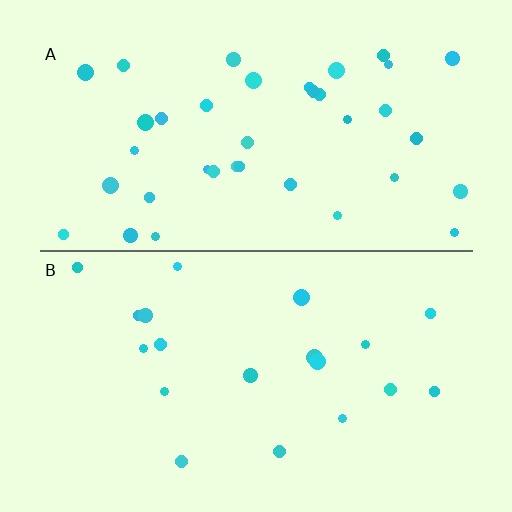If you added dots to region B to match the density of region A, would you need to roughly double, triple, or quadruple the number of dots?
Approximately double.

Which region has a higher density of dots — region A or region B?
A (the top).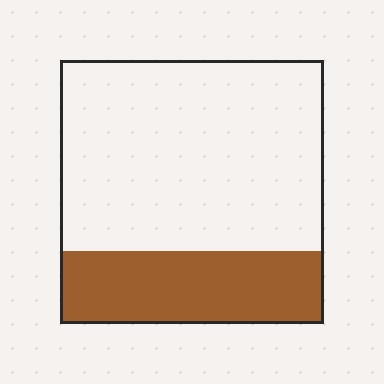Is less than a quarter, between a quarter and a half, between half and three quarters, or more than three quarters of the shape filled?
Between a quarter and a half.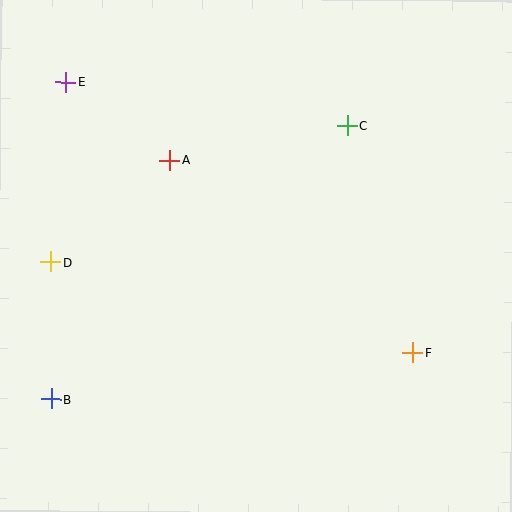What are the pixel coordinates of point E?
Point E is at (66, 82).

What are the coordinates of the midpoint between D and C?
The midpoint between D and C is at (199, 194).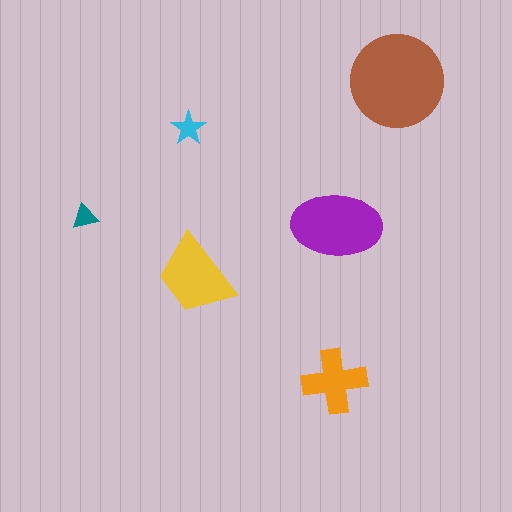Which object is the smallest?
The teal triangle.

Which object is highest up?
The brown circle is topmost.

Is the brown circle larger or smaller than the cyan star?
Larger.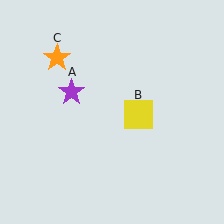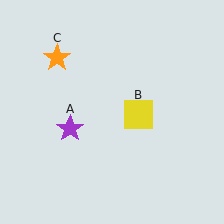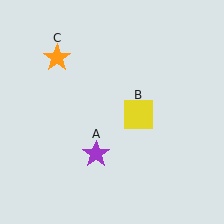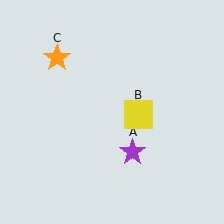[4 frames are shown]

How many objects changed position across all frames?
1 object changed position: purple star (object A).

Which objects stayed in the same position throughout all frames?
Yellow square (object B) and orange star (object C) remained stationary.